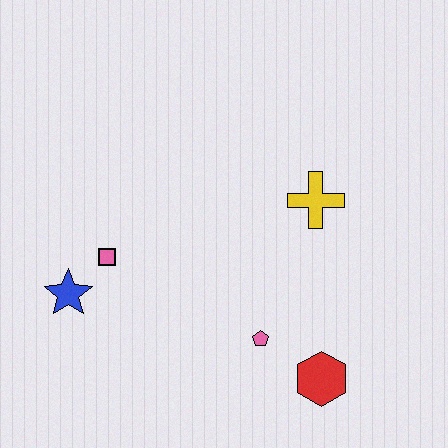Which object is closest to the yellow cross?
The pink pentagon is closest to the yellow cross.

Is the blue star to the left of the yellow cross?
Yes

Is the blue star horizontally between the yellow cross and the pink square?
No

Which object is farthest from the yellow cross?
The blue star is farthest from the yellow cross.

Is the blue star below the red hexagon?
No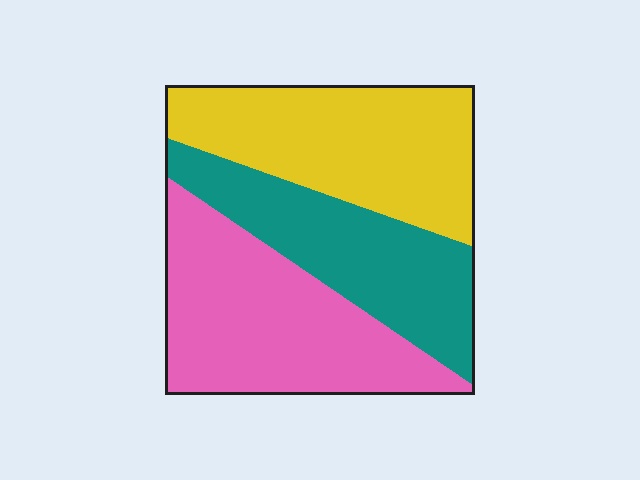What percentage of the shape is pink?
Pink covers around 35% of the shape.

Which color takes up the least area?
Teal, at roughly 30%.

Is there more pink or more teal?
Pink.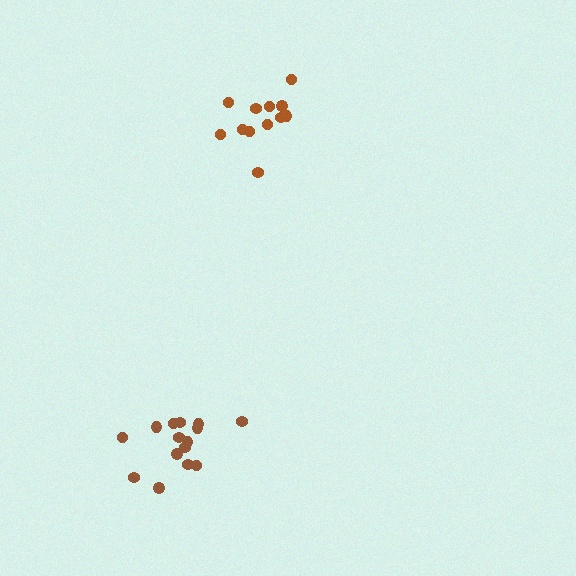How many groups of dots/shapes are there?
There are 2 groups.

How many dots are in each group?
Group 1: 12 dots, Group 2: 15 dots (27 total).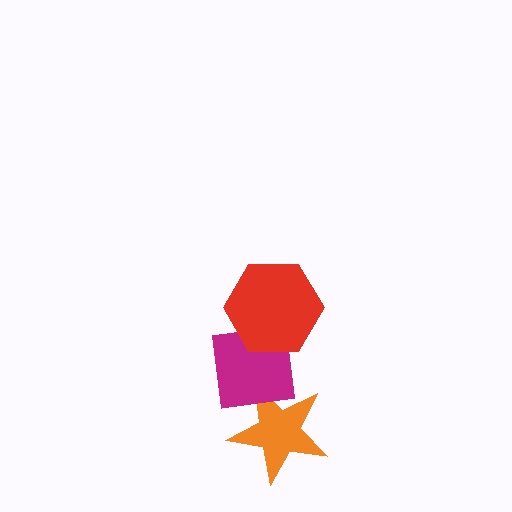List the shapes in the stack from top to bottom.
From top to bottom: the red hexagon, the magenta square, the orange star.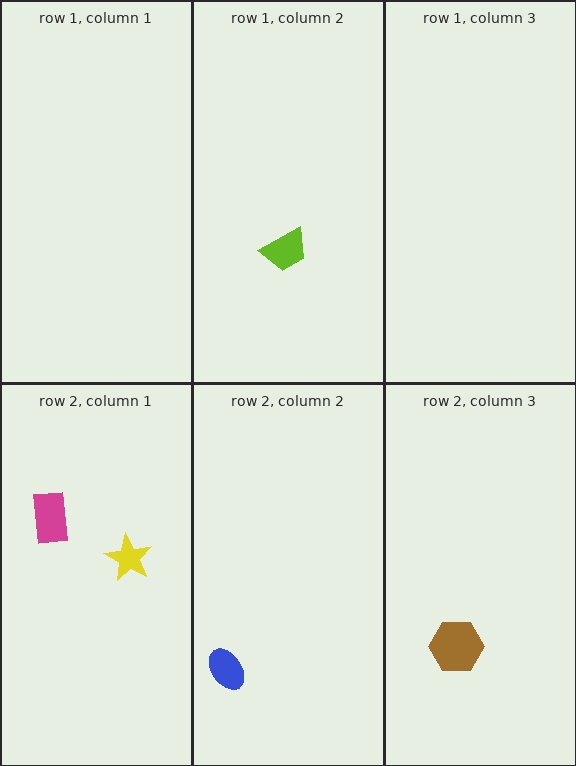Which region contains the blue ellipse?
The row 2, column 2 region.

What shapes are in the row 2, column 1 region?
The magenta rectangle, the yellow star.